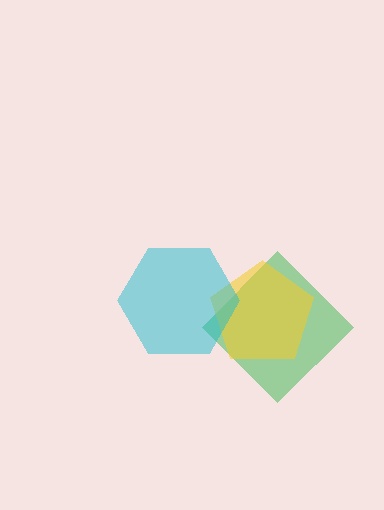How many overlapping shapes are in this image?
There are 3 overlapping shapes in the image.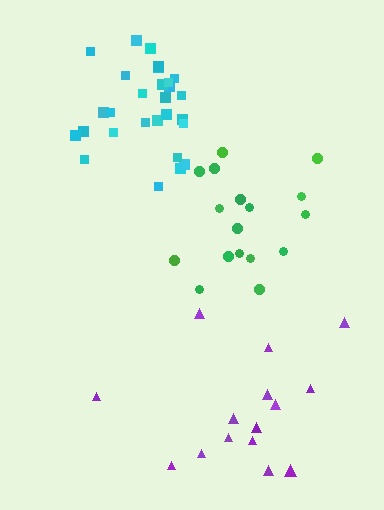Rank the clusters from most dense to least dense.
cyan, green, purple.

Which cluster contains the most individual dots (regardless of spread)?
Cyan (28).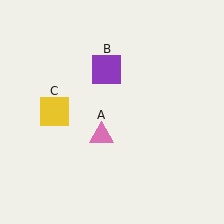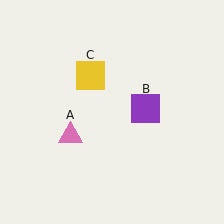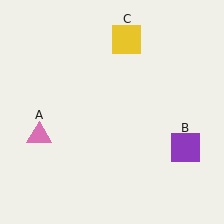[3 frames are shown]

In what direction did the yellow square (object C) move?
The yellow square (object C) moved up and to the right.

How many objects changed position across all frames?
3 objects changed position: pink triangle (object A), purple square (object B), yellow square (object C).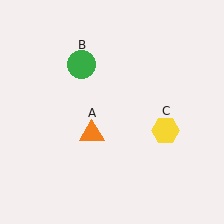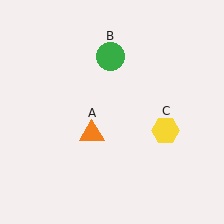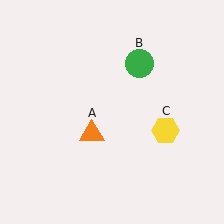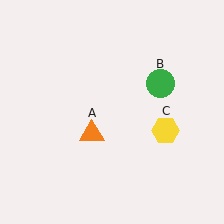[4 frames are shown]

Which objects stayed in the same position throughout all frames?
Orange triangle (object A) and yellow hexagon (object C) remained stationary.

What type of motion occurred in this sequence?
The green circle (object B) rotated clockwise around the center of the scene.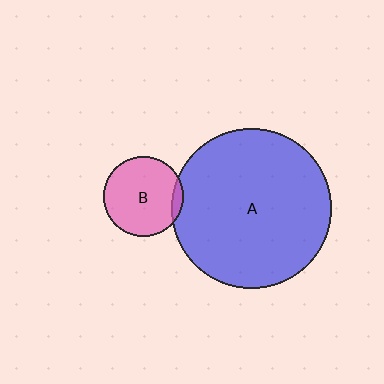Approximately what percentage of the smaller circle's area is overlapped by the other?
Approximately 5%.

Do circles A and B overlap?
Yes.